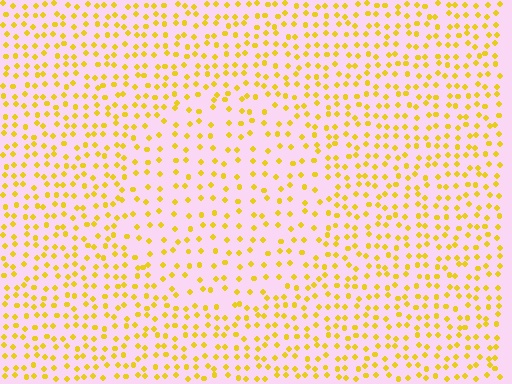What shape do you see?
I see a circle.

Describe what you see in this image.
The image contains small yellow elements arranged at two different densities. A circle-shaped region is visible where the elements are less densely packed than the surrounding area.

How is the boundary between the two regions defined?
The boundary is defined by a change in element density (approximately 1.7x ratio). All elements are the same color, size, and shape.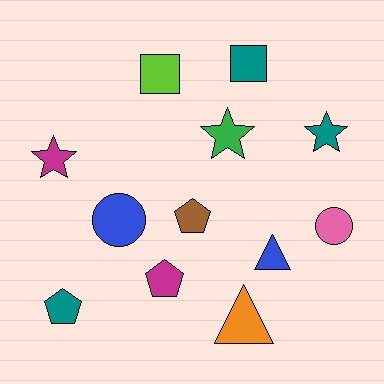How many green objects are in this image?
There is 1 green object.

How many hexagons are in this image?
There are no hexagons.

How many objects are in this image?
There are 12 objects.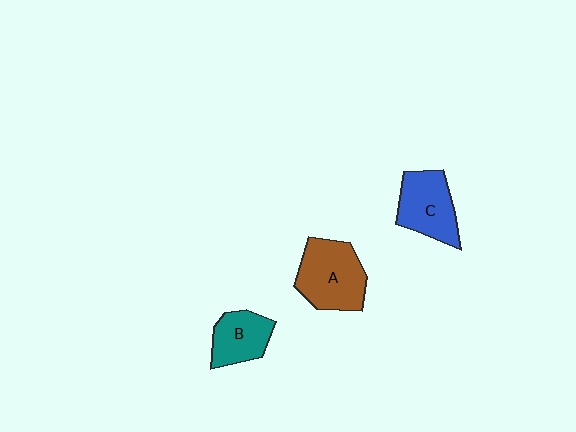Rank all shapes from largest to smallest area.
From largest to smallest: A (brown), C (blue), B (teal).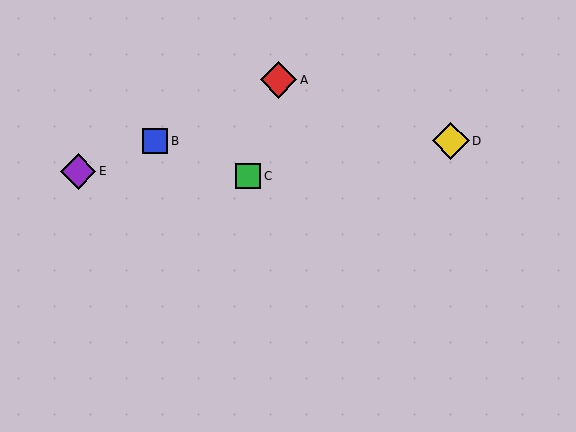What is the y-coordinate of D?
Object D is at y≈141.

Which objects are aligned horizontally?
Objects B, D are aligned horizontally.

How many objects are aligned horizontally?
2 objects (B, D) are aligned horizontally.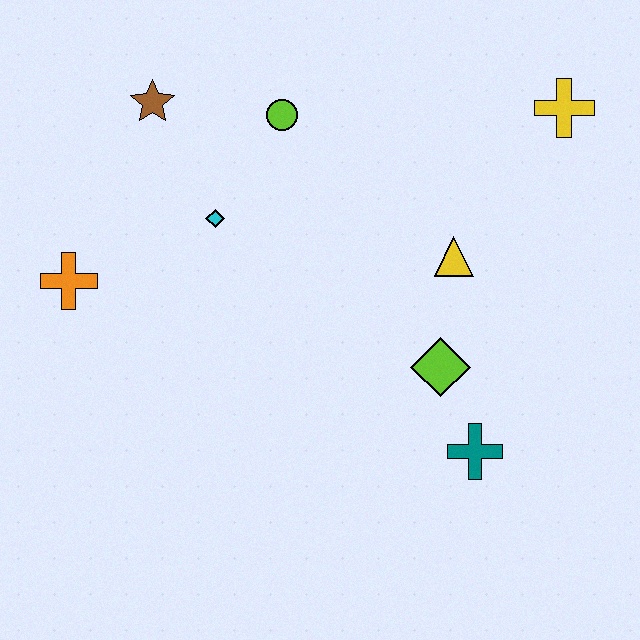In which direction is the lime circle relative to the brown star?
The lime circle is to the right of the brown star.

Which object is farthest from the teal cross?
The brown star is farthest from the teal cross.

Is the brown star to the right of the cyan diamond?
No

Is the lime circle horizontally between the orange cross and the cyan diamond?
No